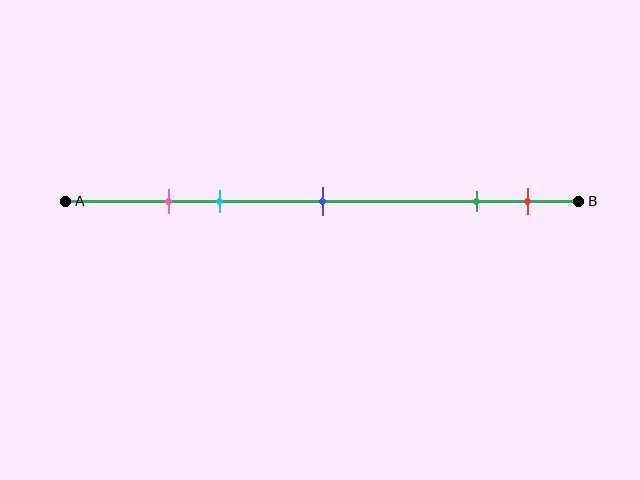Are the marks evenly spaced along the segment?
No, the marks are not evenly spaced.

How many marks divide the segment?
There are 5 marks dividing the segment.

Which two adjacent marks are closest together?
The pink and cyan marks are the closest adjacent pair.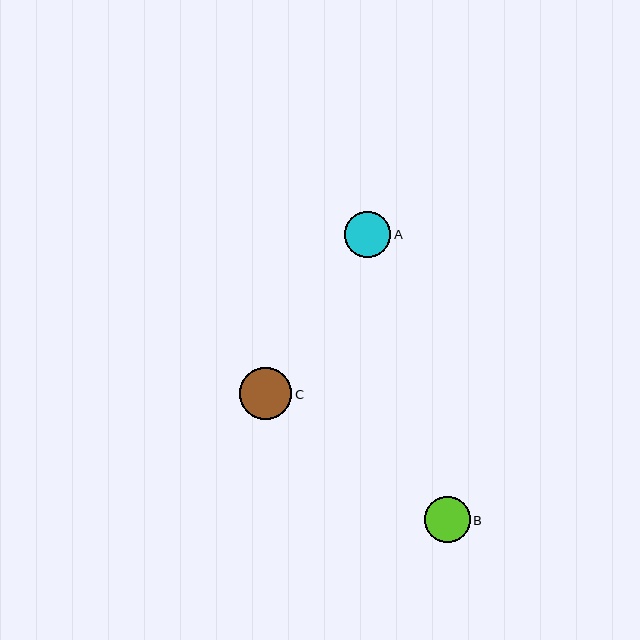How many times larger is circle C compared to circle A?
Circle C is approximately 1.1 times the size of circle A.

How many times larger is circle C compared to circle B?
Circle C is approximately 1.1 times the size of circle B.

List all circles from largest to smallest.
From largest to smallest: C, B, A.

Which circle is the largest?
Circle C is the largest with a size of approximately 52 pixels.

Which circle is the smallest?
Circle A is the smallest with a size of approximately 46 pixels.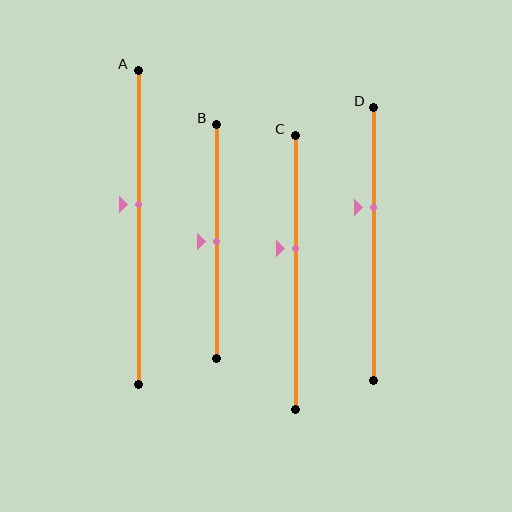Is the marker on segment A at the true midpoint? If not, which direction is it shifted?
No, the marker on segment A is shifted upward by about 8% of the segment length.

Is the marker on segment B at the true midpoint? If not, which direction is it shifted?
Yes, the marker on segment B is at the true midpoint.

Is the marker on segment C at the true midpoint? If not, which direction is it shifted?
No, the marker on segment C is shifted upward by about 9% of the segment length.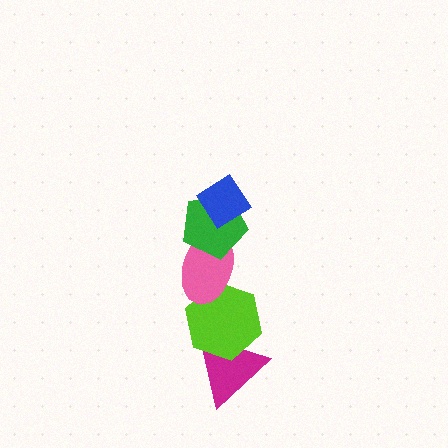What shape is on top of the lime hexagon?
The pink ellipse is on top of the lime hexagon.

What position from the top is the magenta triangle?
The magenta triangle is 5th from the top.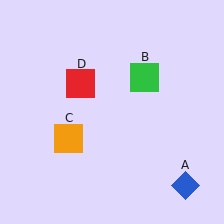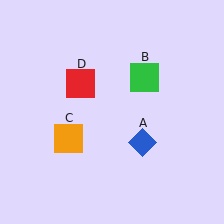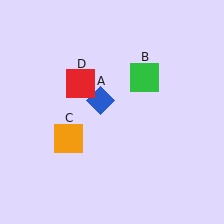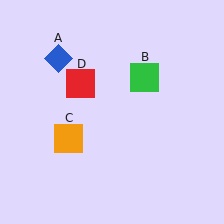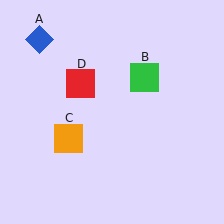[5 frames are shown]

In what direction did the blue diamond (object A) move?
The blue diamond (object A) moved up and to the left.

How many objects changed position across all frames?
1 object changed position: blue diamond (object A).